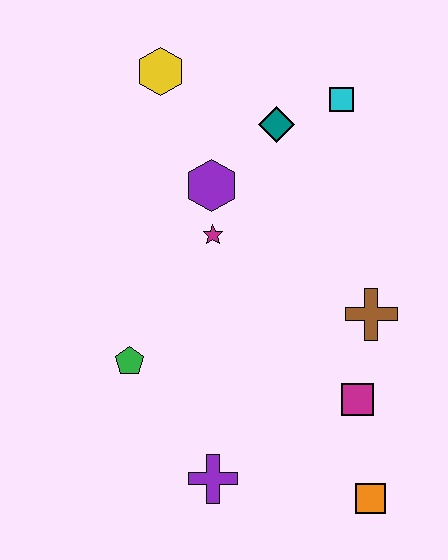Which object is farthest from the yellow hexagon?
The orange square is farthest from the yellow hexagon.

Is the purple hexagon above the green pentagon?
Yes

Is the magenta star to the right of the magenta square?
No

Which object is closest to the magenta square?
The brown cross is closest to the magenta square.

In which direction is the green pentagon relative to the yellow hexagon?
The green pentagon is below the yellow hexagon.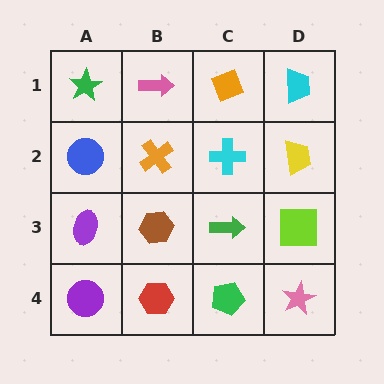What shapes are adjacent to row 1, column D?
A yellow trapezoid (row 2, column D), an orange diamond (row 1, column C).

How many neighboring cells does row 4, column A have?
2.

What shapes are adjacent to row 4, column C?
A green arrow (row 3, column C), a red hexagon (row 4, column B), a pink star (row 4, column D).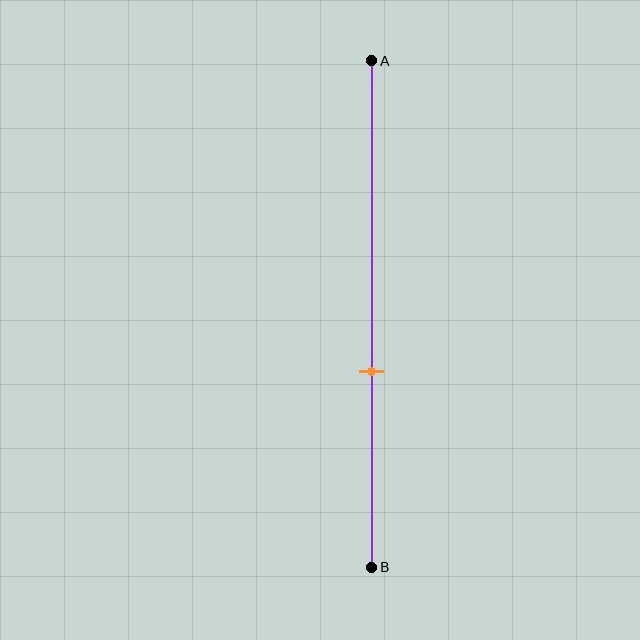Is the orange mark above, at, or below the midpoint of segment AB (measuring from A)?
The orange mark is below the midpoint of segment AB.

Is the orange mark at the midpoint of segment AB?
No, the mark is at about 60% from A, not at the 50% midpoint.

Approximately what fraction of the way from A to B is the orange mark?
The orange mark is approximately 60% of the way from A to B.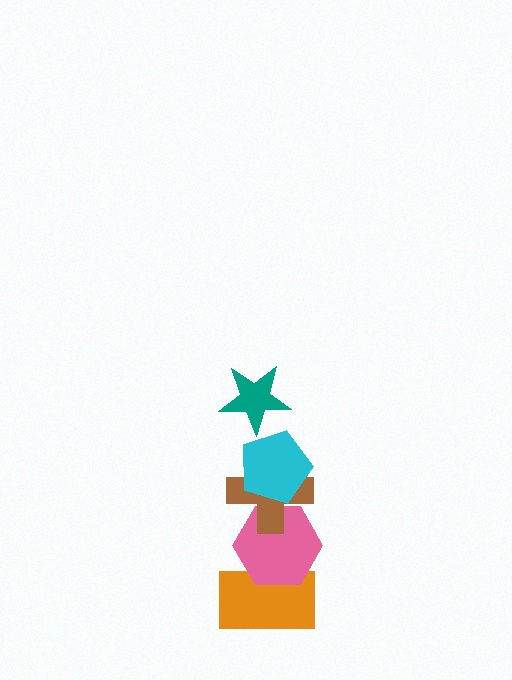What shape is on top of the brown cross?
The cyan pentagon is on top of the brown cross.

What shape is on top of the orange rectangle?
The pink hexagon is on top of the orange rectangle.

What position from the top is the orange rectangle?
The orange rectangle is 5th from the top.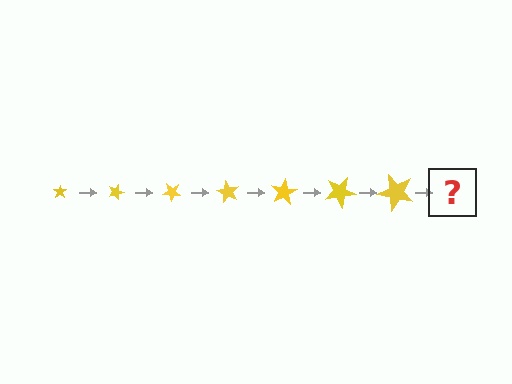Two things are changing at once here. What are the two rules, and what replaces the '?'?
The two rules are that the star grows larger each step and it rotates 20 degrees each step. The '?' should be a star, larger than the previous one and rotated 140 degrees from the start.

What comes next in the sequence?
The next element should be a star, larger than the previous one and rotated 140 degrees from the start.